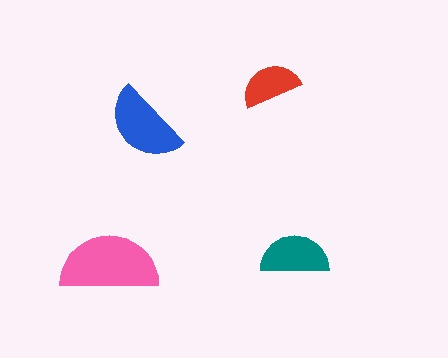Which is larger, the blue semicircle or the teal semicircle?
The blue one.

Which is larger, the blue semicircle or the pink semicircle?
The pink one.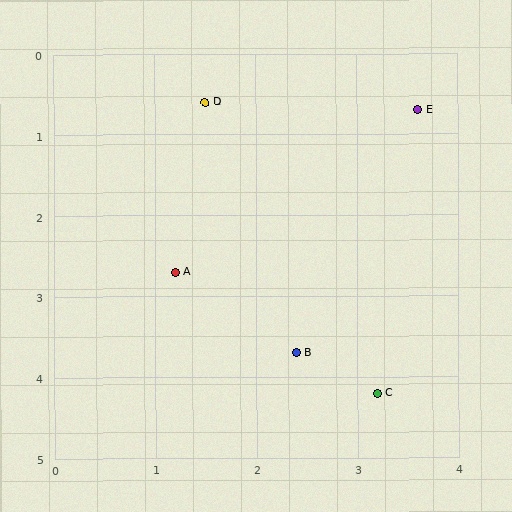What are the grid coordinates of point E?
Point E is at approximately (3.6, 0.7).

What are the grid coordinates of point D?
Point D is at approximately (1.5, 0.6).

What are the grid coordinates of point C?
Point C is at approximately (3.2, 4.2).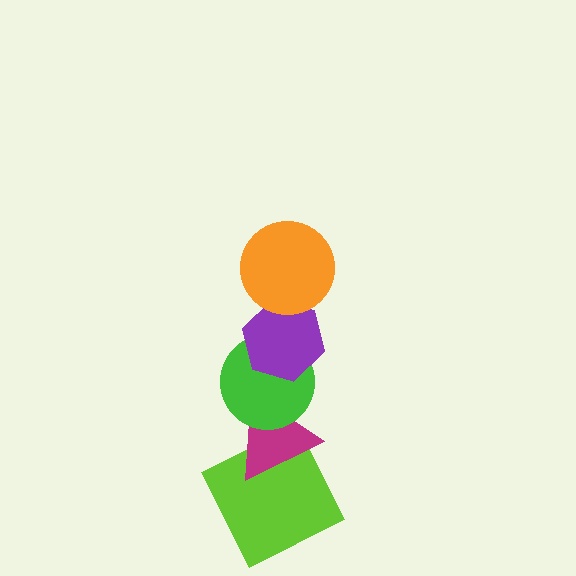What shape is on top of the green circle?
The purple hexagon is on top of the green circle.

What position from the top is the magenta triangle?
The magenta triangle is 4th from the top.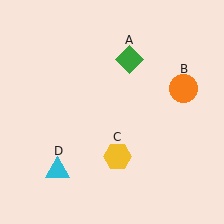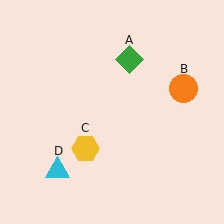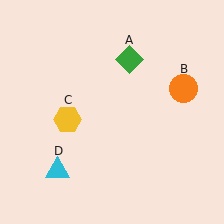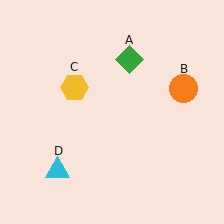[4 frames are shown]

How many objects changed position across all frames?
1 object changed position: yellow hexagon (object C).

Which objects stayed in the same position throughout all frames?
Green diamond (object A) and orange circle (object B) and cyan triangle (object D) remained stationary.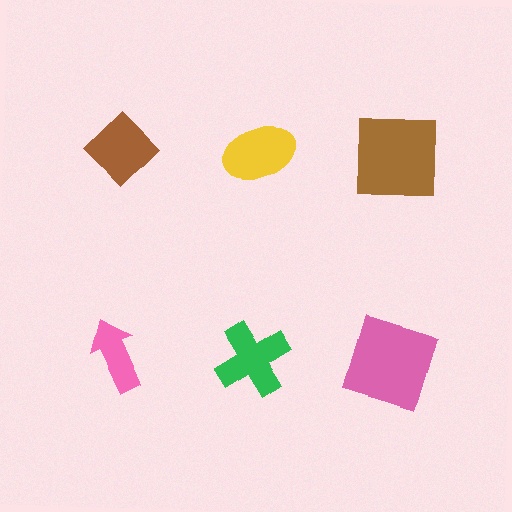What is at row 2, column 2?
A green cross.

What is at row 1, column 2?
A yellow ellipse.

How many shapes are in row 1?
3 shapes.